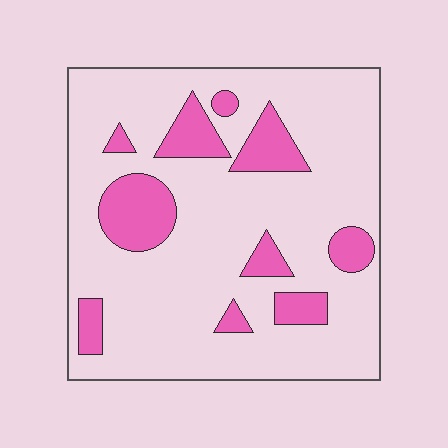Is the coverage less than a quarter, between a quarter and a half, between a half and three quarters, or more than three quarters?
Less than a quarter.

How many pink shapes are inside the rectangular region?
10.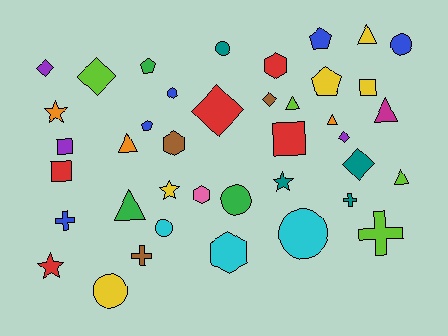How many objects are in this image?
There are 40 objects.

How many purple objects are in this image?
There are 3 purple objects.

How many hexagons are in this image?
There are 5 hexagons.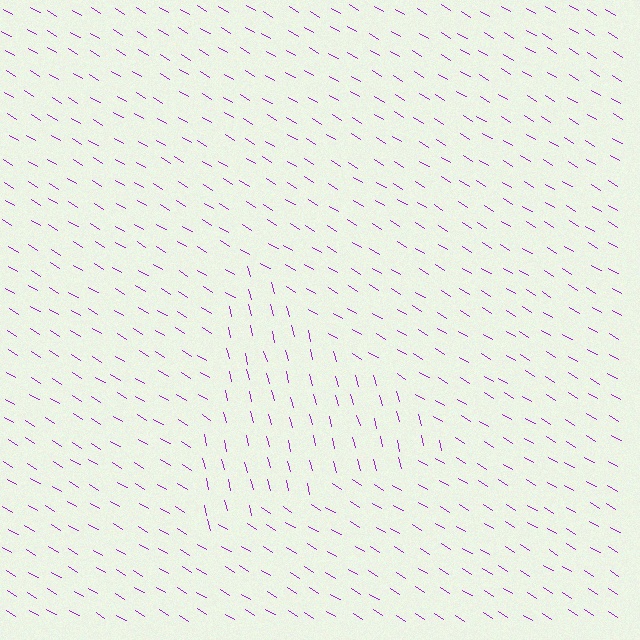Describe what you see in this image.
The image is filled with small purple line segments. A triangle region in the image has lines oriented differently from the surrounding lines, creating a visible texture boundary.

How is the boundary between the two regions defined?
The boundary is defined purely by a change in line orientation (approximately 45 degrees difference). All lines are the same color and thickness.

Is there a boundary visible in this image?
Yes, there is a texture boundary formed by a change in line orientation.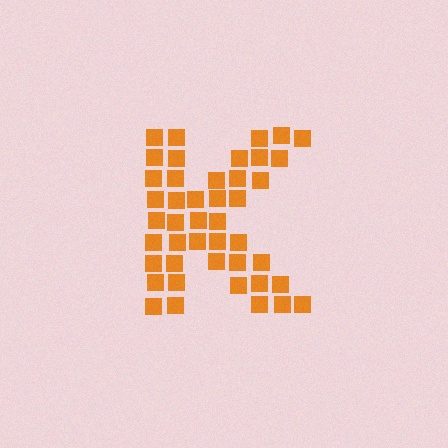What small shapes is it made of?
It is made of small squares.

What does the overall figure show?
The overall figure shows the letter K.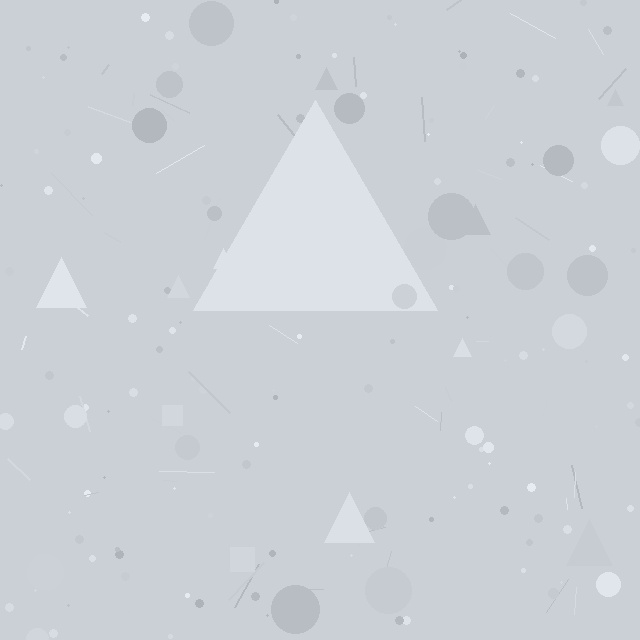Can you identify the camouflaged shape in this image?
The camouflaged shape is a triangle.